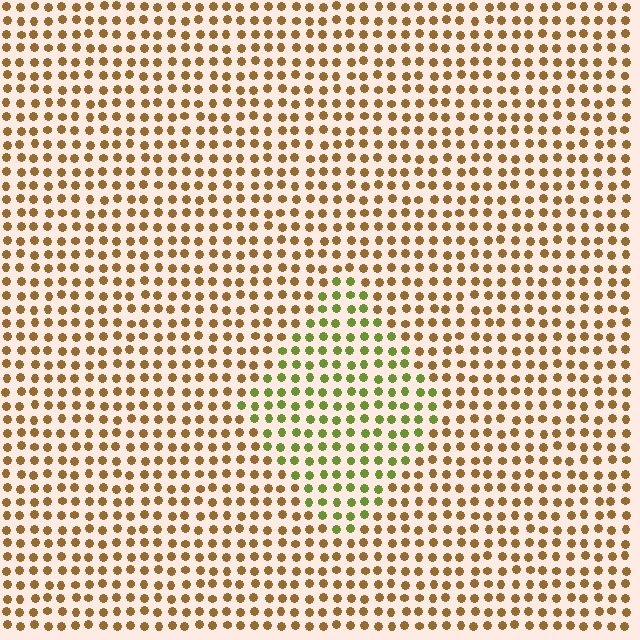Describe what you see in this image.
The image is filled with small brown elements in a uniform arrangement. A diamond-shaped region is visible where the elements are tinted to a slightly different hue, forming a subtle color boundary.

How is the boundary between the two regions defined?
The boundary is defined purely by a slight shift in hue (about 51 degrees). Spacing, size, and orientation are identical on both sides.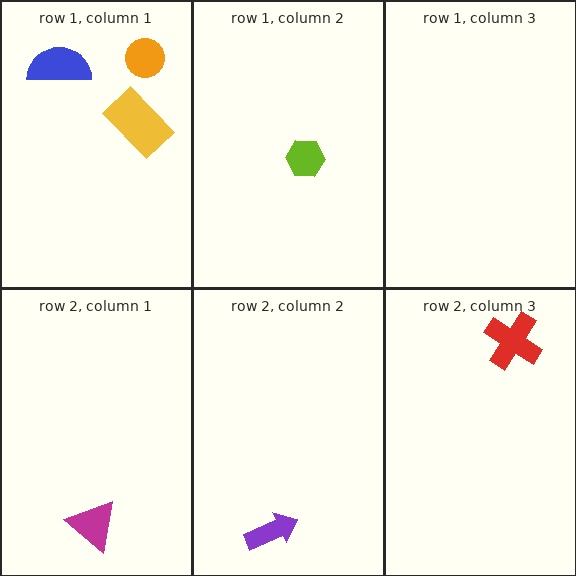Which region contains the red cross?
The row 2, column 3 region.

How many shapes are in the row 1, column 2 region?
1.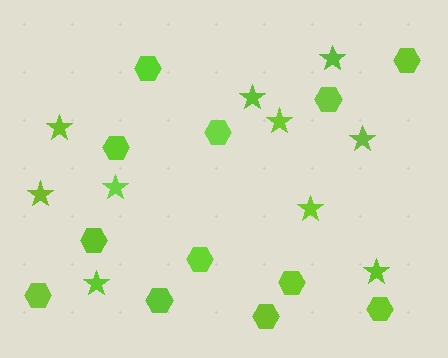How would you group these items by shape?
There are 2 groups: one group of hexagons (12) and one group of stars (10).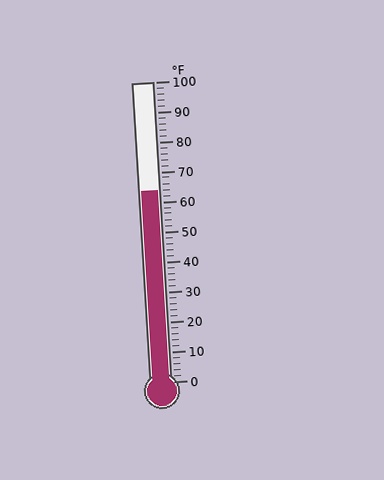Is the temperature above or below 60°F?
The temperature is above 60°F.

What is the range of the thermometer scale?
The thermometer scale ranges from 0°F to 100°F.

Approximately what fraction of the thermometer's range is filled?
The thermometer is filled to approximately 65% of its range.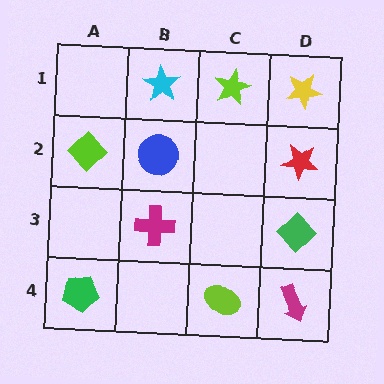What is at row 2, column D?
A red star.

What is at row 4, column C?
A lime ellipse.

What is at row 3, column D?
A green diamond.